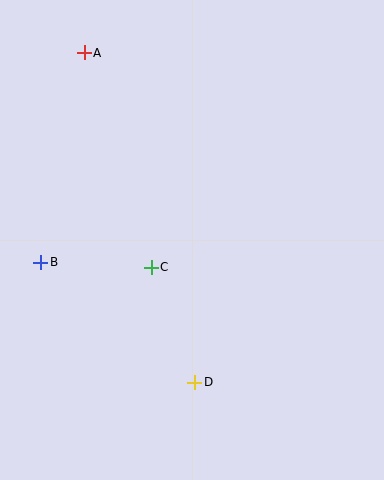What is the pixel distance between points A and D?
The distance between A and D is 348 pixels.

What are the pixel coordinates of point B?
Point B is at (41, 262).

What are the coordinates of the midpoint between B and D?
The midpoint between B and D is at (118, 322).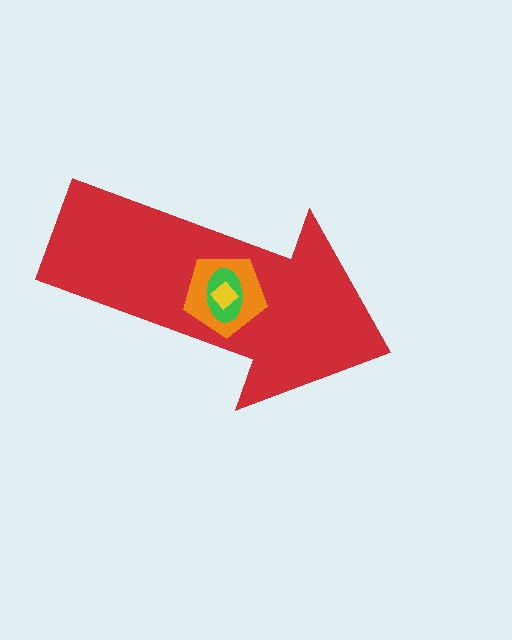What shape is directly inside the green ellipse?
The yellow diamond.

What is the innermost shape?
The yellow diamond.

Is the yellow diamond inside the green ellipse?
Yes.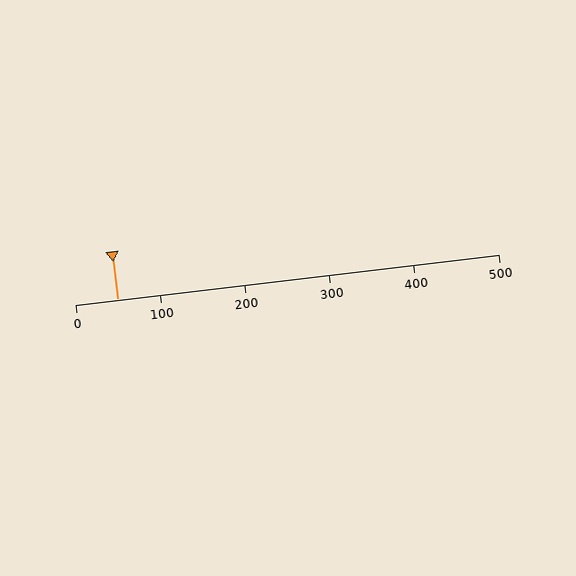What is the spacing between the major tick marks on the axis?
The major ticks are spaced 100 apart.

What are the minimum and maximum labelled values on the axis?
The axis runs from 0 to 500.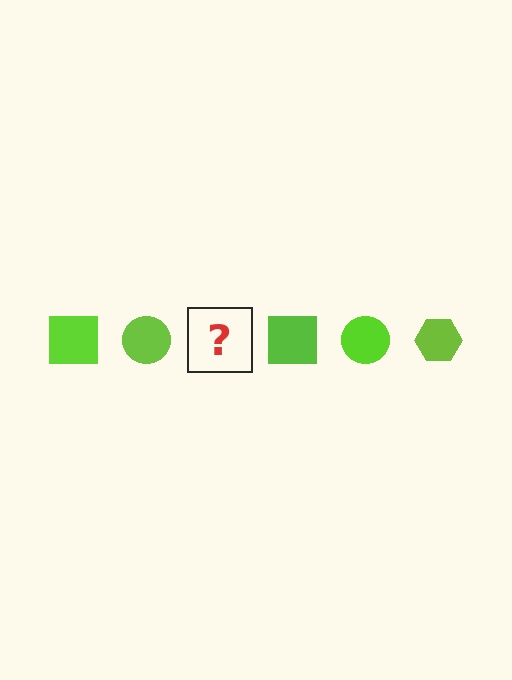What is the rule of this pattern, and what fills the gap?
The rule is that the pattern cycles through square, circle, hexagon shapes in lime. The gap should be filled with a lime hexagon.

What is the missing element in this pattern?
The missing element is a lime hexagon.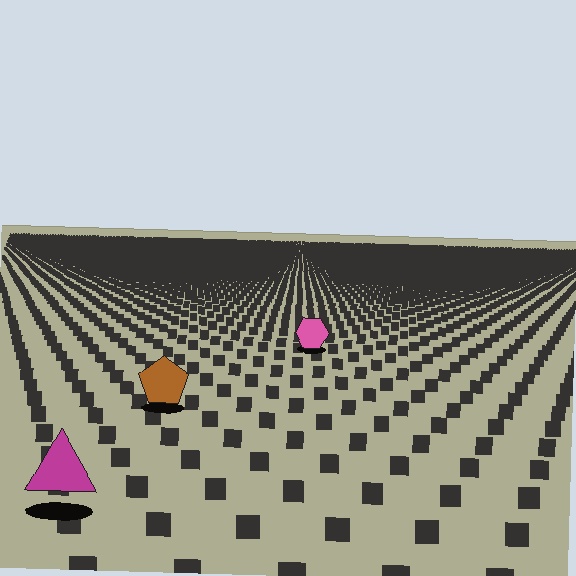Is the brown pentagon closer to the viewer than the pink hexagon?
Yes. The brown pentagon is closer — you can tell from the texture gradient: the ground texture is coarser near it.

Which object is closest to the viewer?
The magenta triangle is closest. The texture marks near it are larger and more spread out.